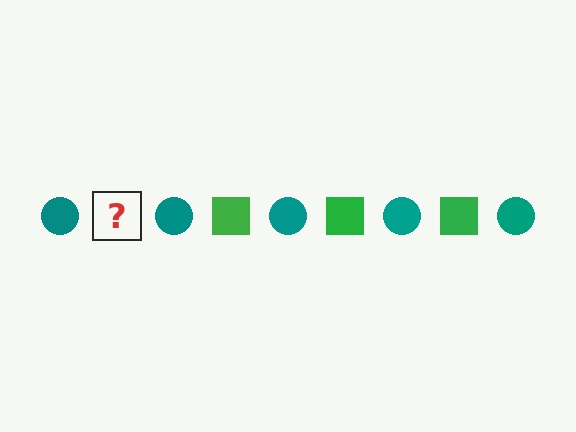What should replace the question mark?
The question mark should be replaced with a green square.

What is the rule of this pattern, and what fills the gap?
The rule is that the pattern alternates between teal circle and green square. The gap should be filled with a green square.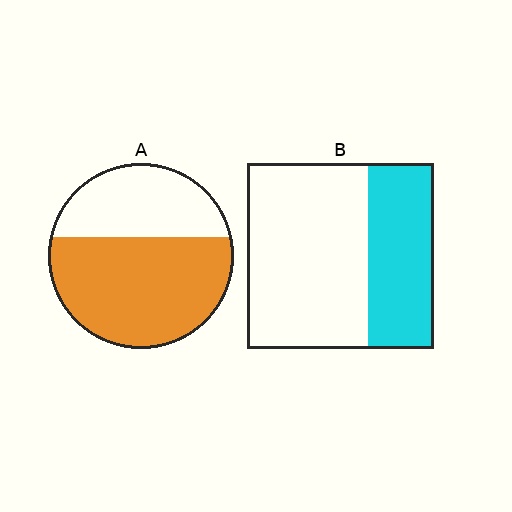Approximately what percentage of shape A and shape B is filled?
A is approximately 65% and B is approximately 35%.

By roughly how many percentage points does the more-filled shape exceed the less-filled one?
By roughly 30 percentage points (A over B).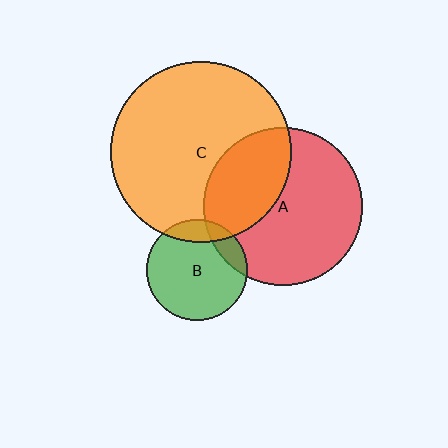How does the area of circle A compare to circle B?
Approximately 2.5 times.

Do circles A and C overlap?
Yes.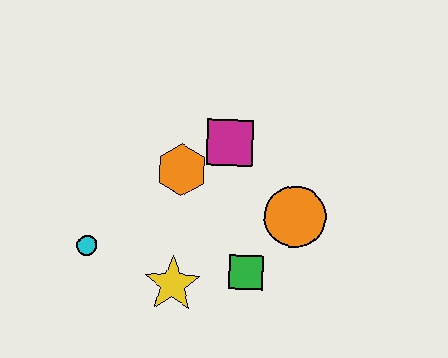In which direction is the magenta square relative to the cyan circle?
The magenta square is to the right of the cyan circle.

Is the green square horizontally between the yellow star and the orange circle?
Yes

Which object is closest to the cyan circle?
The yellow star is closest to the cyan circle.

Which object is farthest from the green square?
The cyan circle is farthest from the green square.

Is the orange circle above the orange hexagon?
No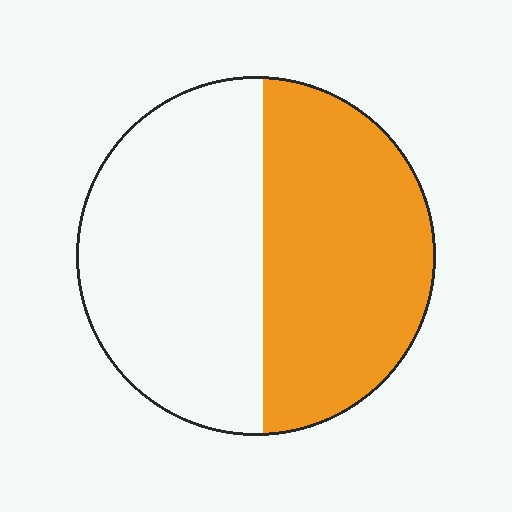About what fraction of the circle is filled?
About one half (1/2).